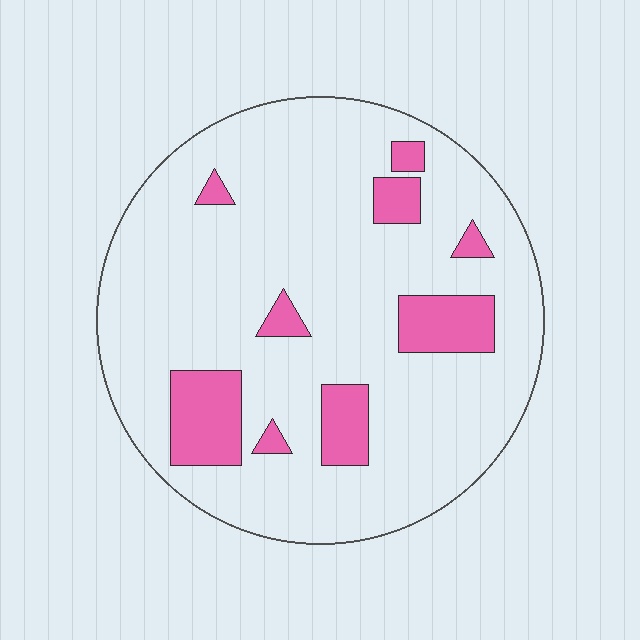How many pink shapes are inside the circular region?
9.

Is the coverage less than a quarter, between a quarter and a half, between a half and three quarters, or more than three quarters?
Less than a quarter.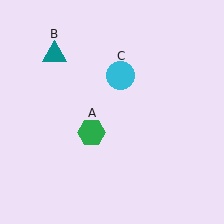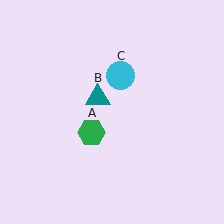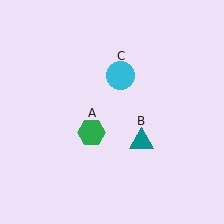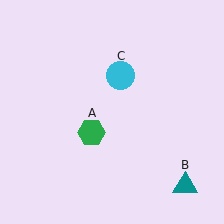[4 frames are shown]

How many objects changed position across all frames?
1 object changed position: teal triangle (object B).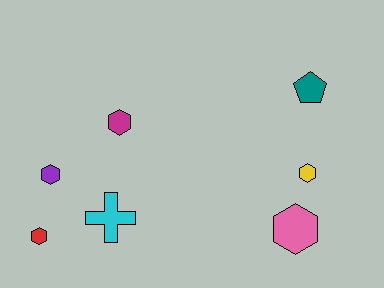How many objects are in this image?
There are 7 objects.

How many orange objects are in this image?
There are no orange objects.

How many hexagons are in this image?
There are 5 hexagons.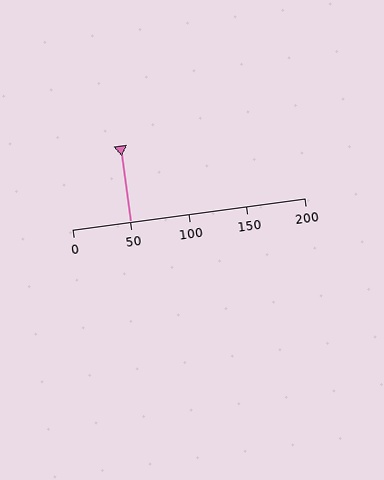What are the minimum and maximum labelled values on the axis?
The axis runs from 0 to 200.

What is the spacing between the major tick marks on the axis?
The major ticks are spaced 50 apart.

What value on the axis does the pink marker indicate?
The marker indicates approximately 50.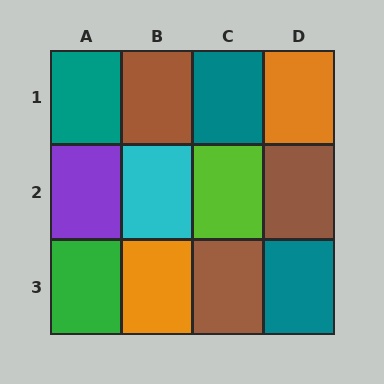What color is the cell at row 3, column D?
Teal.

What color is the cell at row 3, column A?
Green.